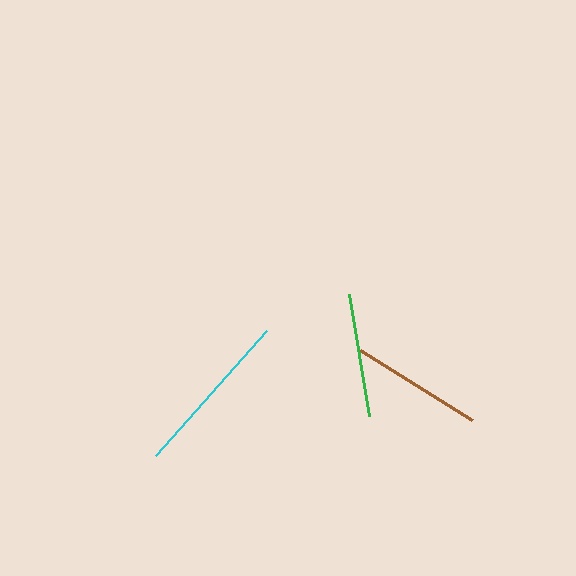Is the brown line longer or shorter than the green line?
The brown line is longer than the green line.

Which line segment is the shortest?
The green line is the shortest at approximately 123 pixels.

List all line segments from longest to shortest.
From longest to shortest: cyan, brown, green.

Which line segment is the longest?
The cyan line is the longest at approximately 168 pixels.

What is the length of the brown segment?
The brown segment is approximately 132 pixels long.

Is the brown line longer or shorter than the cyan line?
The cyan line is longer than the brown line.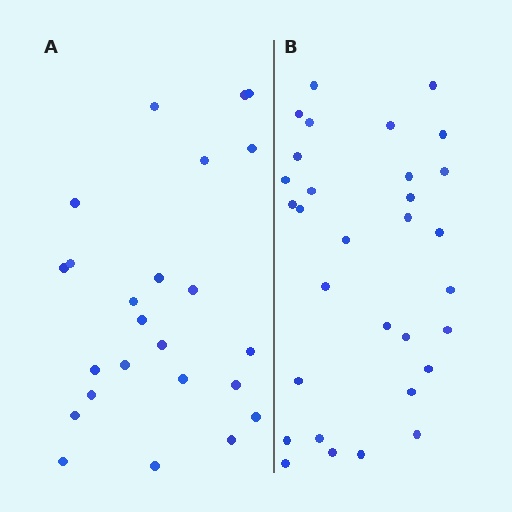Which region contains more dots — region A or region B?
Region B (the right region) has more dots.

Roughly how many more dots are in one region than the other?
Region B has roughly 8 or so more dots than region A.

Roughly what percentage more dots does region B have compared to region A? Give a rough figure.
About 30% more.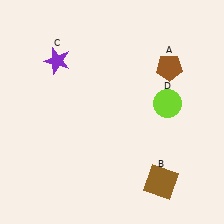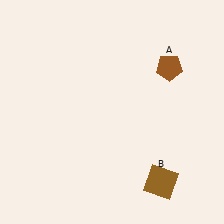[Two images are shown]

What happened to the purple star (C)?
The purple star (C) was removed in Image 2. It was in the top-left area of Image 1.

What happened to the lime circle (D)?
The lime circle (D) was removed in Image 2. It was in the top-right area of Image 1.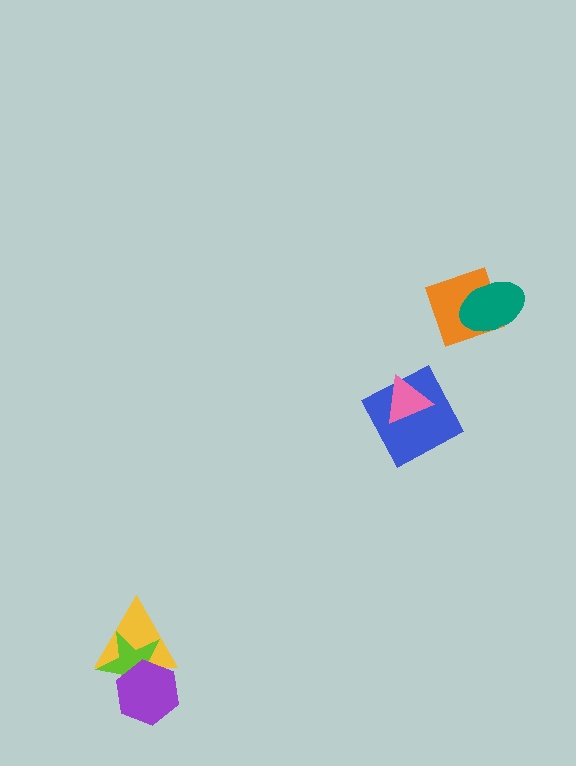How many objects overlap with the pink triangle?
1 object overlaps with the pink triangle.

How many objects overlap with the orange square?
1 object overlaps with the orange square.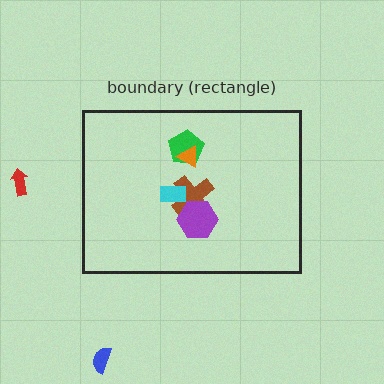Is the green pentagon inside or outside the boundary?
Inside.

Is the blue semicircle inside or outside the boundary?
Outside.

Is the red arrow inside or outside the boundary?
Outside.